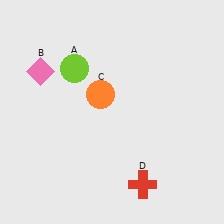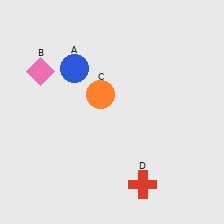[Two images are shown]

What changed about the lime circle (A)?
In Image 1, A is lime. In Image 2, it changed to blue.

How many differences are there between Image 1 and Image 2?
There is 1 difference between the two images.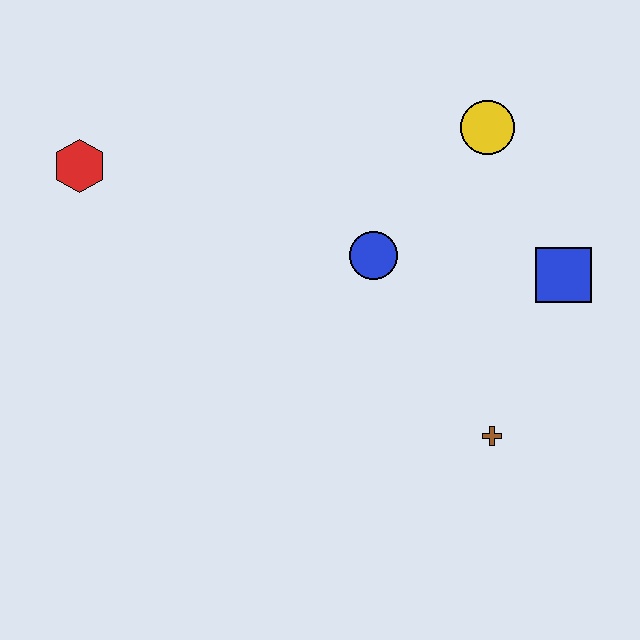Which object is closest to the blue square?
The yellow circle is closest to the blue square.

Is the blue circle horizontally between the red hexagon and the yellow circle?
Yes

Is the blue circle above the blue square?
Yes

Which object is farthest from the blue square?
The red hexagon is farthest from the blue square.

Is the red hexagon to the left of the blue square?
Yes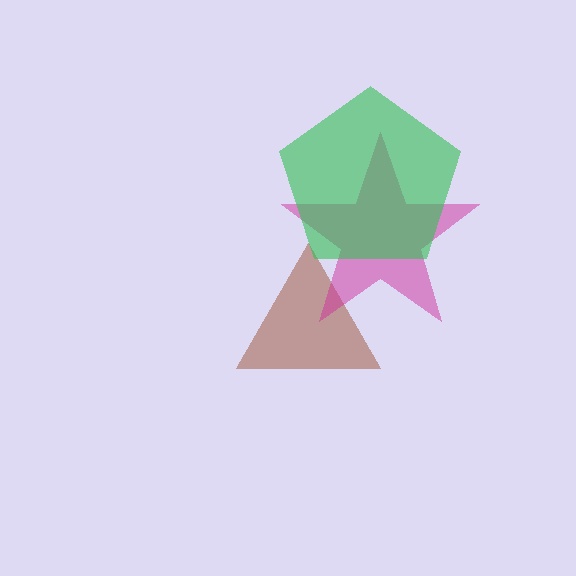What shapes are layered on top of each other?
The layered shapes are: a brown triangle, a magenta star, a green pentagon.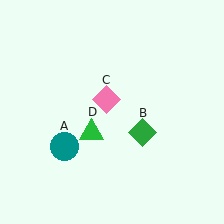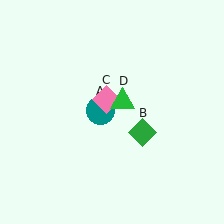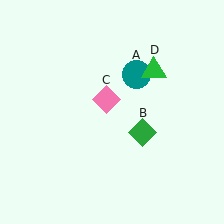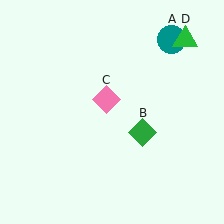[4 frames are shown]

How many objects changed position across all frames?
2 objects changed position: teal circle (object A), green triangle (object D).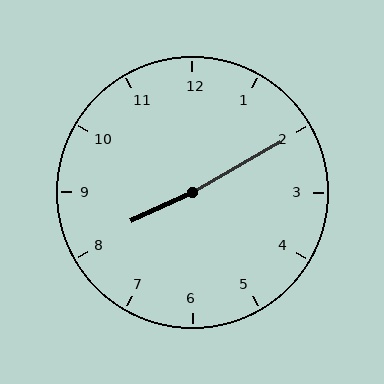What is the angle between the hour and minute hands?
Approximately 175 degrees.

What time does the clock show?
8:10.